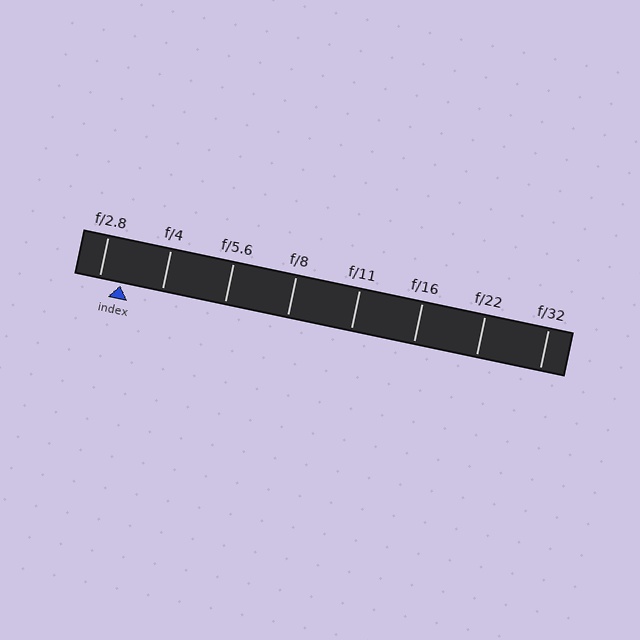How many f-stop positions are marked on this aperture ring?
There are 8 f-stop positions marked.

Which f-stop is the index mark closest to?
The index mark is closest to f/2.8.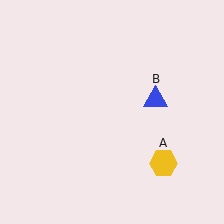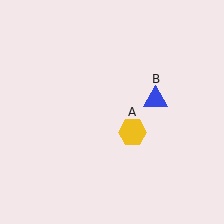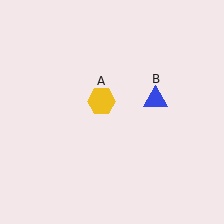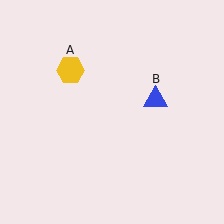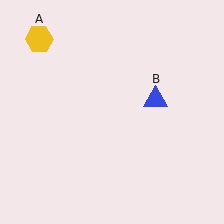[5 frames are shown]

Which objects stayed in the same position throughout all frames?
Blue triangle (object B) remained stationary.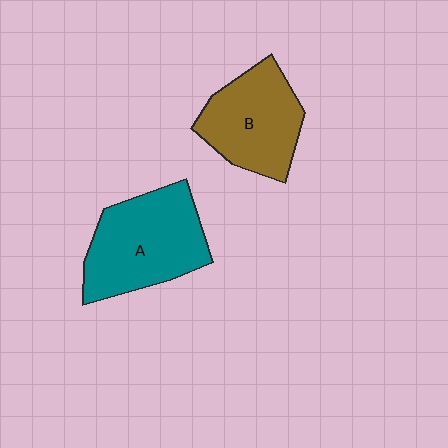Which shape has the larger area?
Shape A (teal).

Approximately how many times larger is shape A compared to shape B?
Approximately 1.2 times.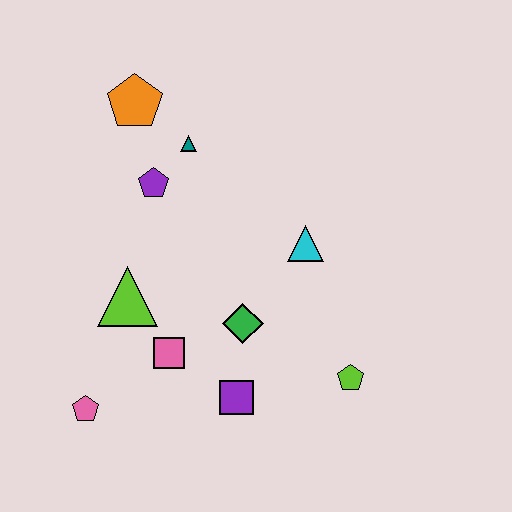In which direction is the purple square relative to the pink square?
The purple square is to the right of the pink square.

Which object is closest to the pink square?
The lime triangle is closest to the pink square.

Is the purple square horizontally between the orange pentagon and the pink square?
No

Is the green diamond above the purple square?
Yes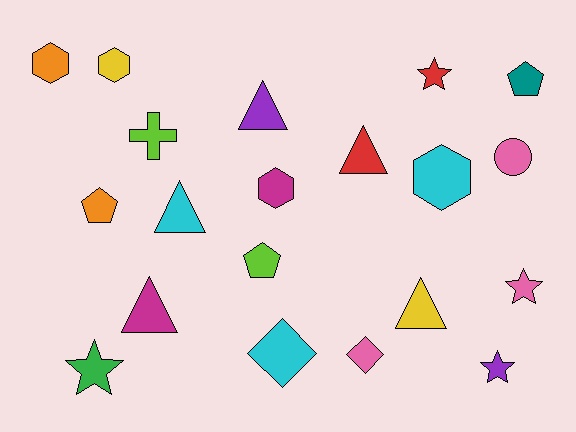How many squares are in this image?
There are no squares.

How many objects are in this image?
There are 20 objects.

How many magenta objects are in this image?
There are 2 magenta objects.